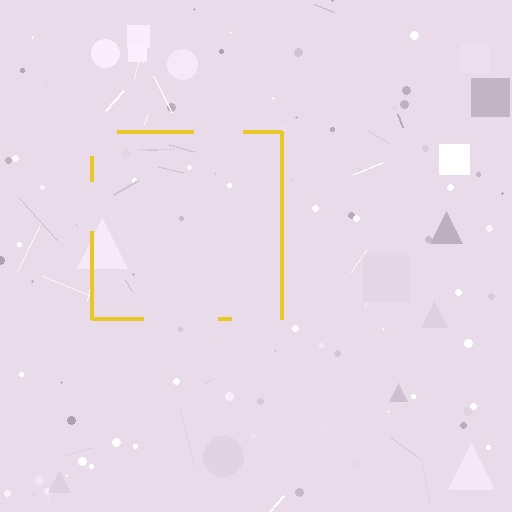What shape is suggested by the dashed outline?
The dashed outline suggests a square.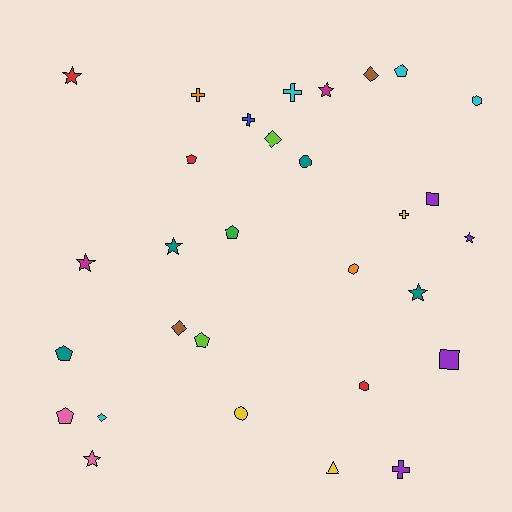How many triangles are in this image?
There is 1 triangle.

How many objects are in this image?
There are 30 objects.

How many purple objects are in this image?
There are 4 purple objects.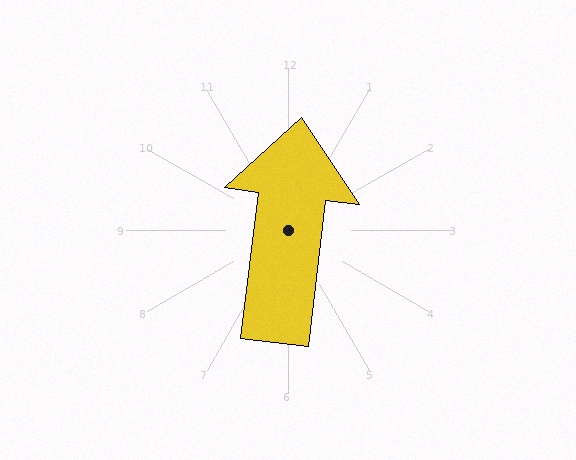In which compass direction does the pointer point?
North.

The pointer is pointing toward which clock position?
Roughly 12 o'clock.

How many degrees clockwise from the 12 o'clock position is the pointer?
Approximately 7 degrees.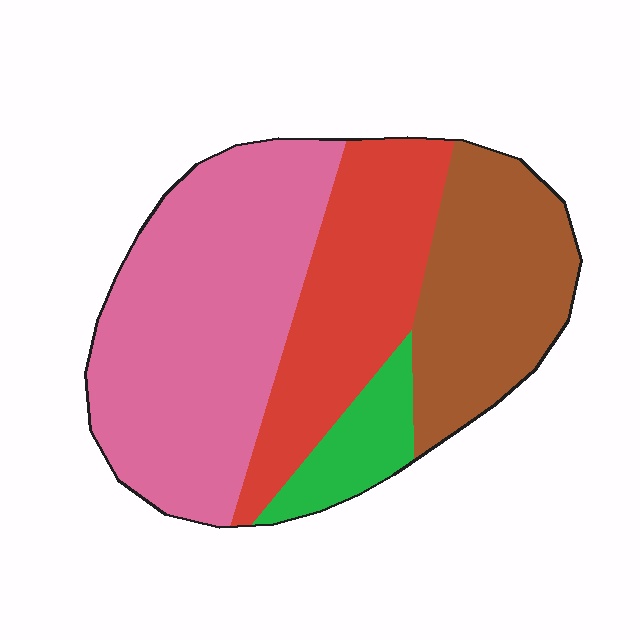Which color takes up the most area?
Pink, at roughly 45%.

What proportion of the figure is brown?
Brown takes up about one quarter (1/4) of the figure.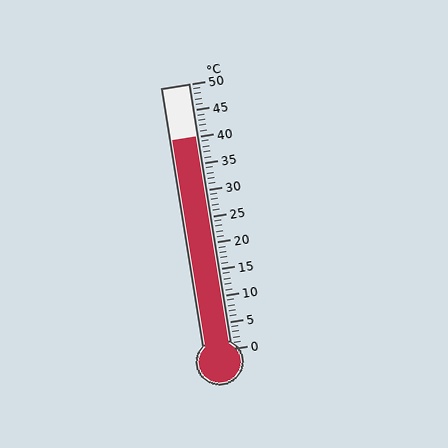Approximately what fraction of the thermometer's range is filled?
The thermometer is filled to approximately 80% of its range.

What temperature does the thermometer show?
The thermometer shows approximately 40°C.